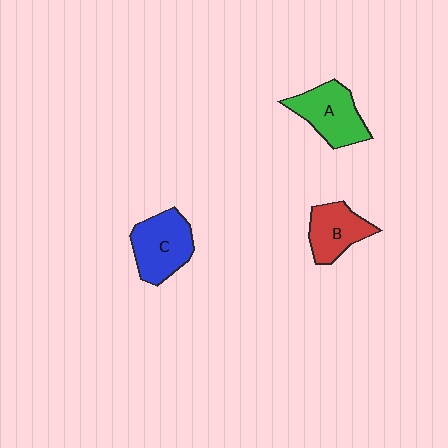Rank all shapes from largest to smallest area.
From largest to smallest: C (blue), A (green), B (red).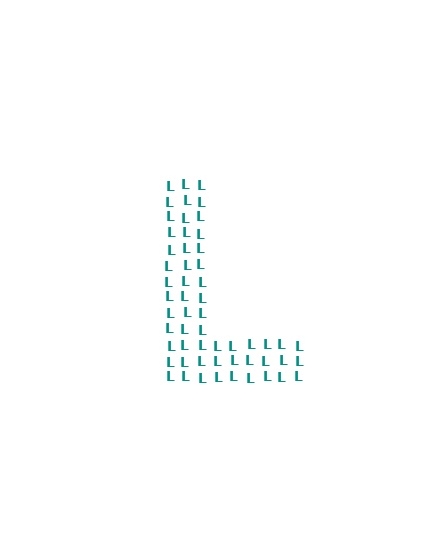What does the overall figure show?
The overall figure shows the letter L.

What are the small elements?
The small elements are letter L's.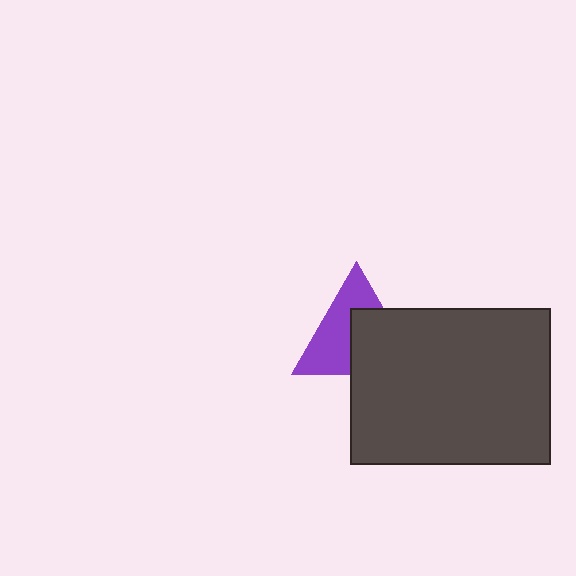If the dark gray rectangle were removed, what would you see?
You would see the complete purple triangle.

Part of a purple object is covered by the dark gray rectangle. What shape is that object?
It is a triangle.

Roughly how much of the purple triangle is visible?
About half of it is visible (roughly 52%).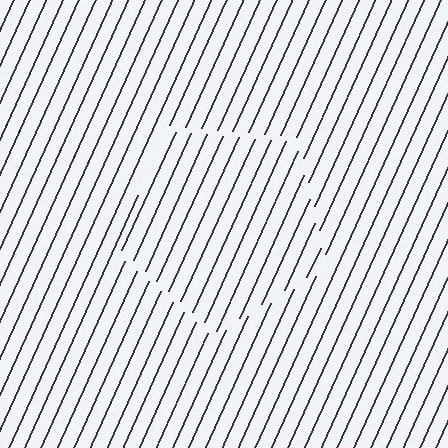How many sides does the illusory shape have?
5 sides — the line-ends trace a pentagon.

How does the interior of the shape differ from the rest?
The interior of the shape contains the same grating, shifted by half a period — the contour is defined by the phase discontinuity where line-ends from the inner and outer gratings abut.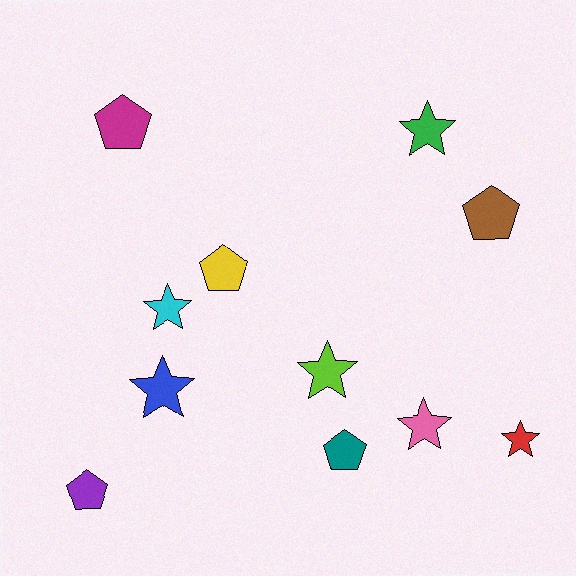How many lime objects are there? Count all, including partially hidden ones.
There is 1 lime object.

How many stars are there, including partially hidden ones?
There are 6 stars.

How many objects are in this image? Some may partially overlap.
There are 11 objects.